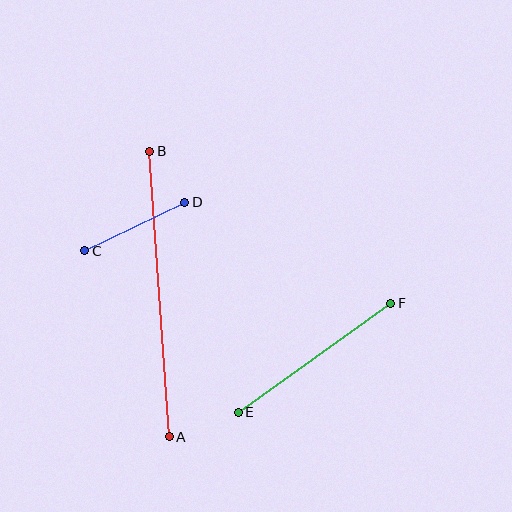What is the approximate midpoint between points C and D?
The midpoint is at approximately (135, 227) pixels.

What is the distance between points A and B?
The distance is approximately 286 pixels.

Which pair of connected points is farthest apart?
Points A and B are farthest apart.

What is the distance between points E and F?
The distance is approximately 187 pixels.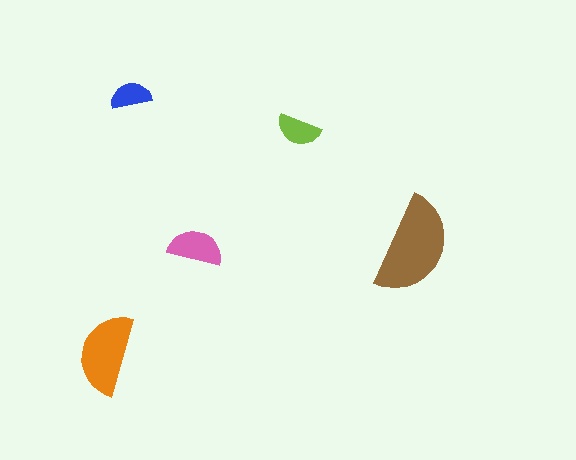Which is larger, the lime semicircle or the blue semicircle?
The lime one.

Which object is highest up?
The blue semicircle is topmost.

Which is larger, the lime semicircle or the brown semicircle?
The brown one.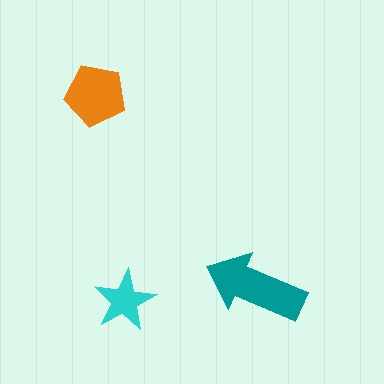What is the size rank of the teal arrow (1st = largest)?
1st.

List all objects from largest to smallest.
The teal arrow, the orange pentagon, the cyan star.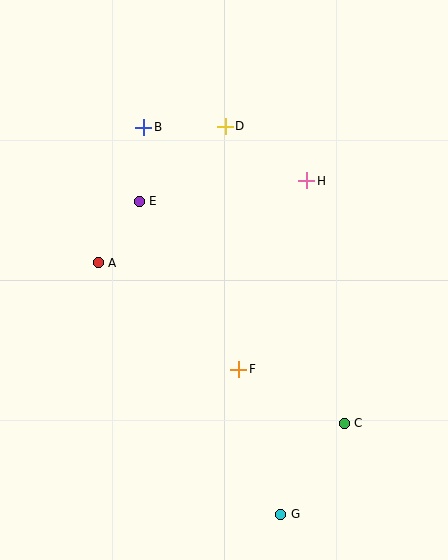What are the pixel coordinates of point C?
Point C is at (344, 423).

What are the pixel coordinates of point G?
Point G is at (281, 514).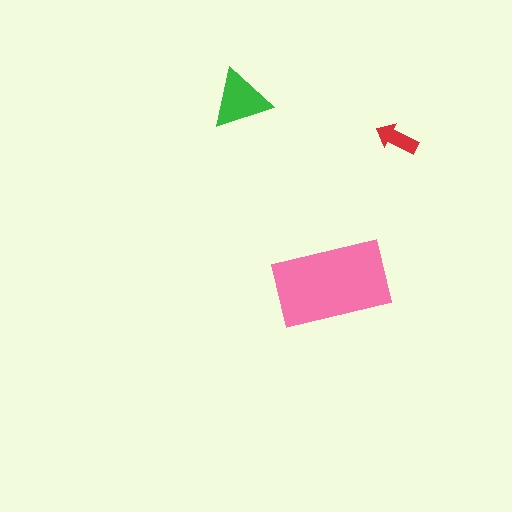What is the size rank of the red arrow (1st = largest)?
3rd.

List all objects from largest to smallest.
The pink rectangle, the green triangle, the red arrow.